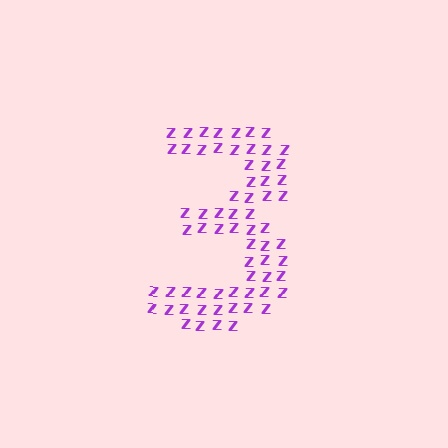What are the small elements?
The small elements are letter Z's.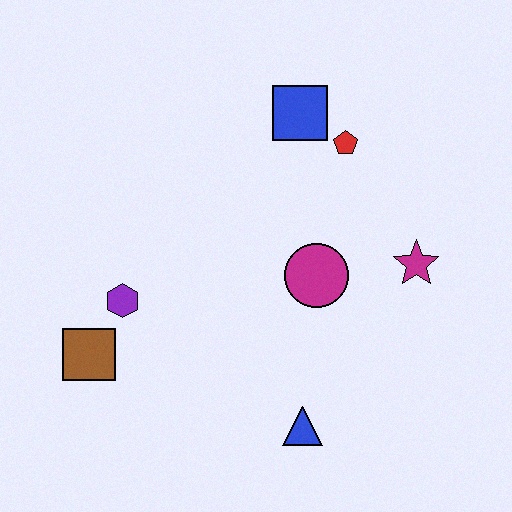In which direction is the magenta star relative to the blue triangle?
The magenta star is above the blue triangle.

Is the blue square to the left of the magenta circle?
Yes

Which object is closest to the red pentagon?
The blue square is closest to the red pentagon.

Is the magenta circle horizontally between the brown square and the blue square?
No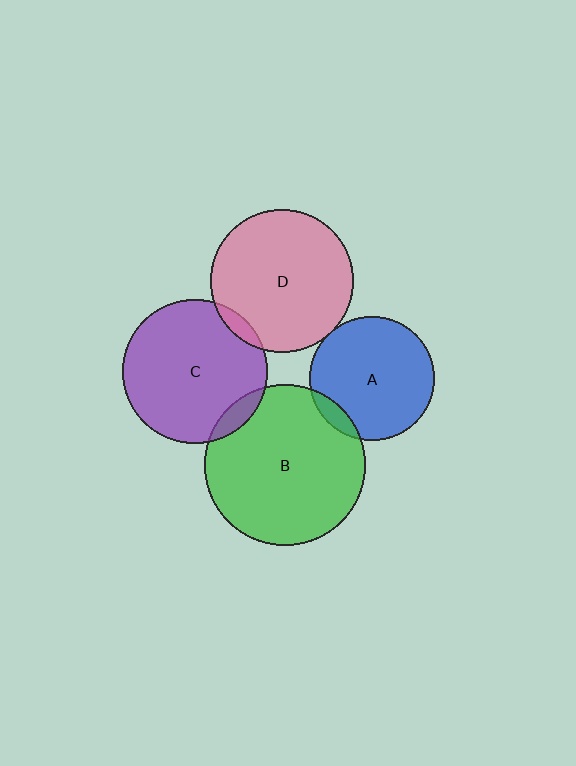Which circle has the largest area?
Circle B (green).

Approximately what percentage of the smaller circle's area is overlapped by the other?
Approximately 5%.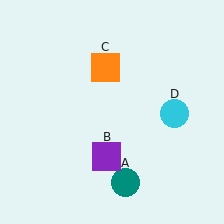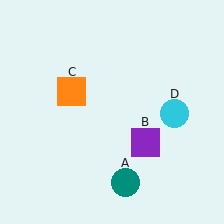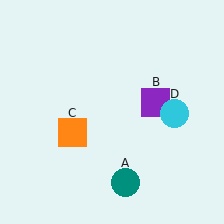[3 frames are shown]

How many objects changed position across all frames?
2 objects changed position: purple square (object B), orange square (object C).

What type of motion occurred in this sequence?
The purple square (object B), orange square (object C) rotated counterclockwise around the center of the scene.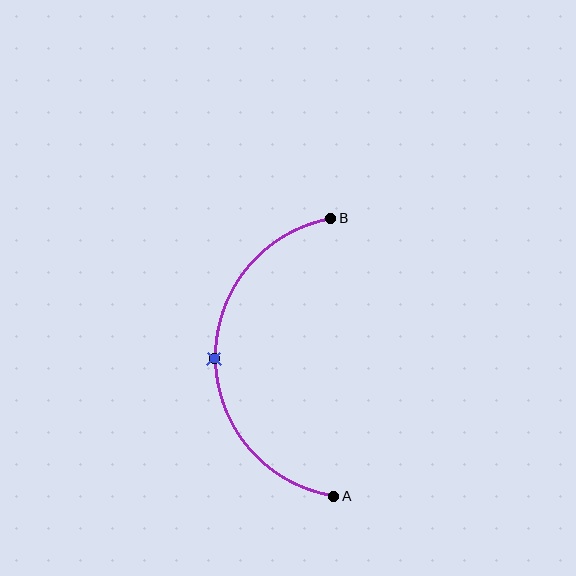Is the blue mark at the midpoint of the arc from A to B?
Yes. The blue mark lies on the arc at equal arc-length from both A and B — it is the arc midpoint.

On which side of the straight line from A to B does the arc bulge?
The arc bulges to the left of the straight line connecting A and B.